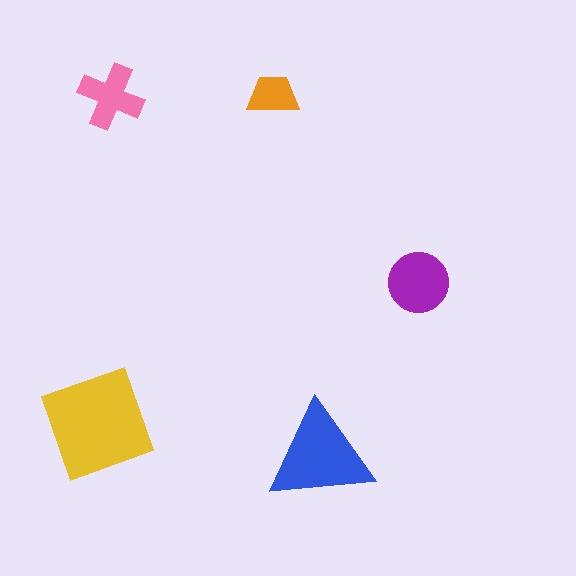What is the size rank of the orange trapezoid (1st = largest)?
5th.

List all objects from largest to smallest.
The yellow diamond, the blue triangle, the purple circle, the pink cross, the orange trapezoid.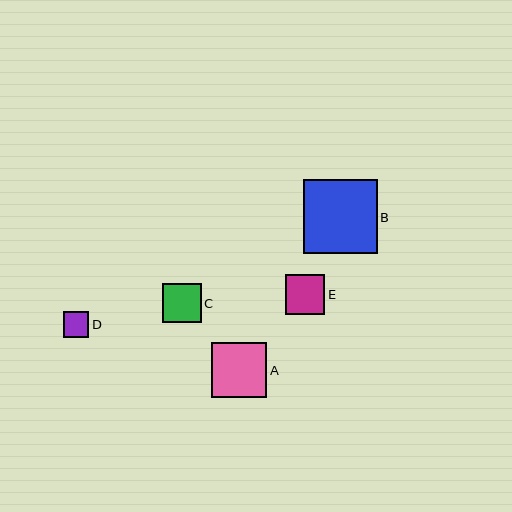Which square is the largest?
Square B is the largest with a size of approximately 74 pixels.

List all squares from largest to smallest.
From largest to smallest: B, A, E, C, D.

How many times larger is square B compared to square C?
Square B is approximately 1.9 times the size of square C.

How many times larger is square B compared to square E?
Square B is approximately 1.9 times the size of square E.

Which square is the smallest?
Square D is the smallest with a size of approximately 26 pixels.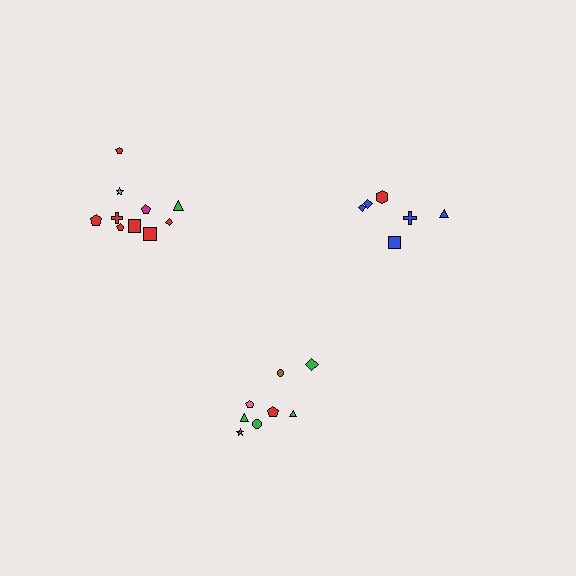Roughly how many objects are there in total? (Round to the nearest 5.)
Roughly 25 objects in total.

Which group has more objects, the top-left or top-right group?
The top-left group.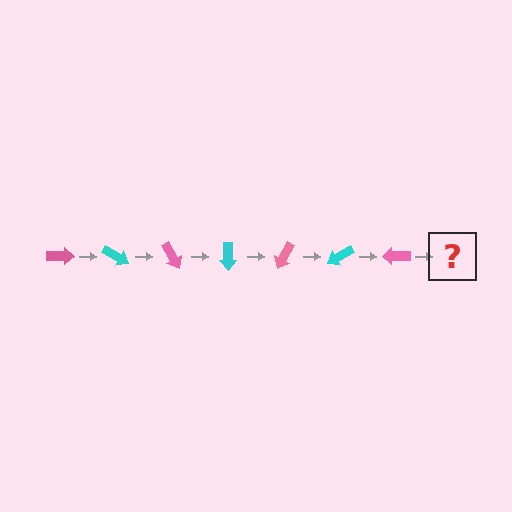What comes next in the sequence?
The next element should be a cyan arrow, rotated 210 degrees from the start.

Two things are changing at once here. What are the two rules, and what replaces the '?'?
The two rules are that it rotates 30 degrees each step and the color cycles through pink and cyan. The '?' should be a cyan arrow, rotated 210 degrees from the start.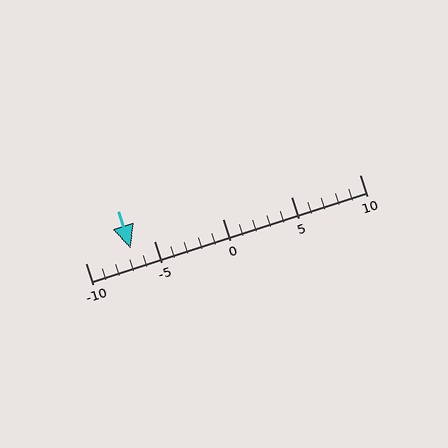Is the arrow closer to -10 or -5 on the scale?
The arrow is closer to -5.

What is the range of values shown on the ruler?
The ruler shows values from -10 to 10.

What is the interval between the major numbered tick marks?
The major tick marks are spaced 5 units apart.